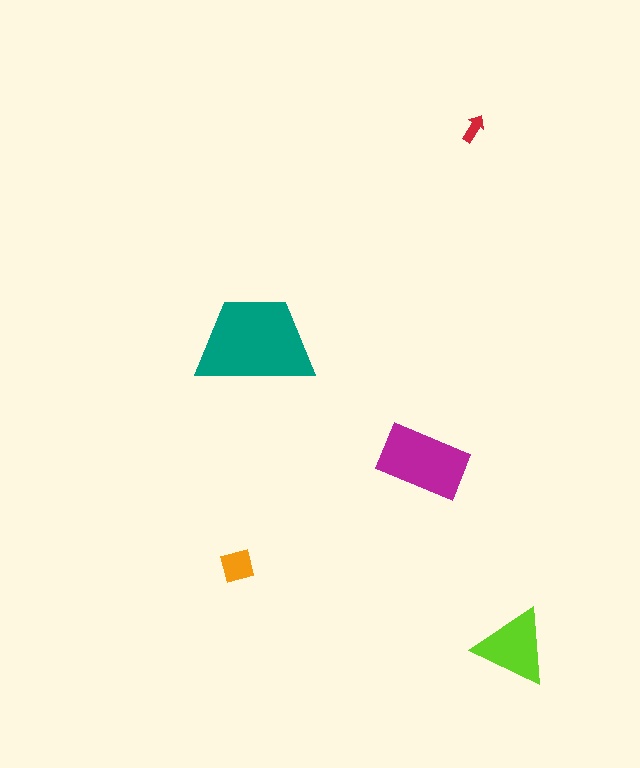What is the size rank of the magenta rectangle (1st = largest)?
2nd.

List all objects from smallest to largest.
The red arrow, the orange square, the lime triangle, the magenta rectangle, the teal trapezoid.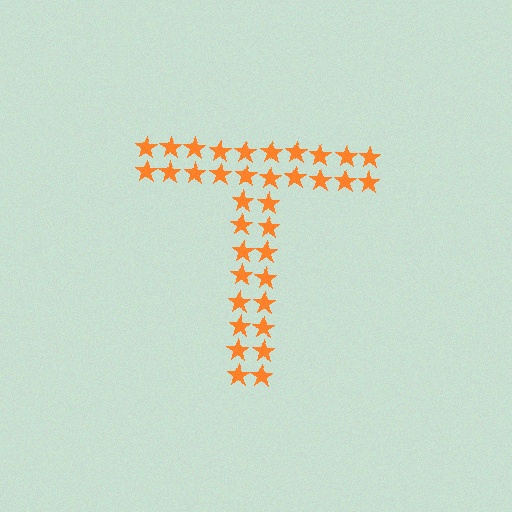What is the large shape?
The large shape is the letter T.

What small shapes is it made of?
It is made of small stars.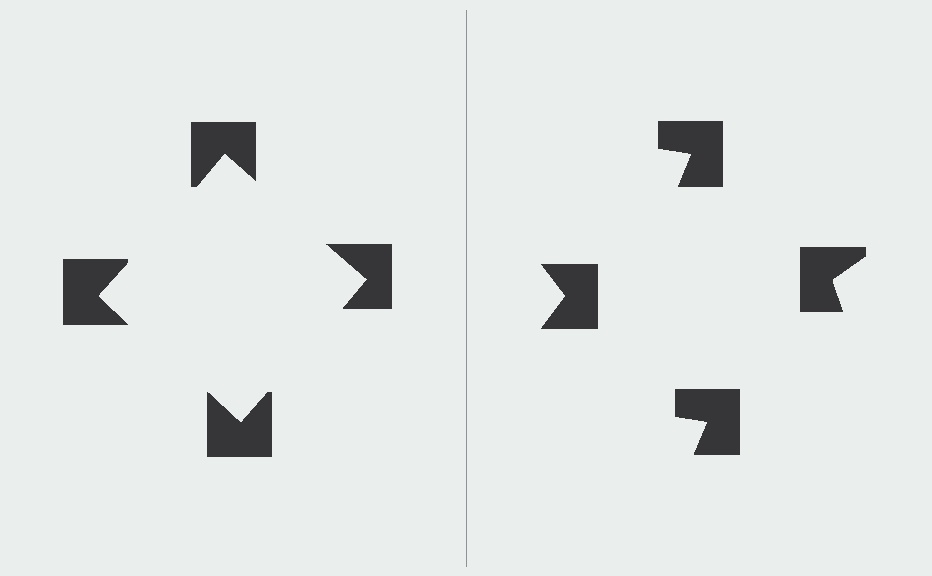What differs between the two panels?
The notched squares are positioned identically on both sides; only the wedge orientations differ. On the left they align to a square; on the right they are misaligned.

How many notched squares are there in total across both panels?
8 — 4 on each side.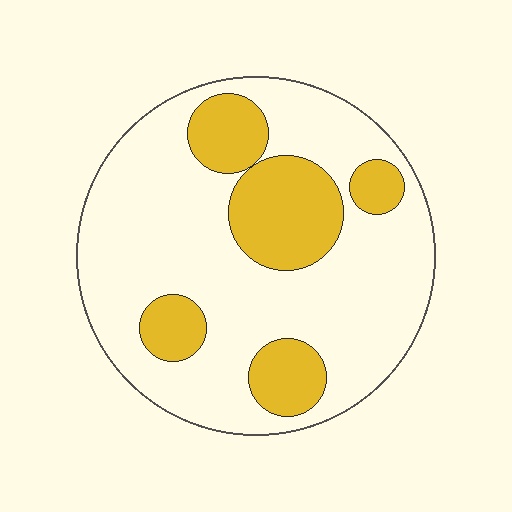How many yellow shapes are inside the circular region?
5.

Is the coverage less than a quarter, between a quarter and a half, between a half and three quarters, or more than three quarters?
Between a quarter and a half.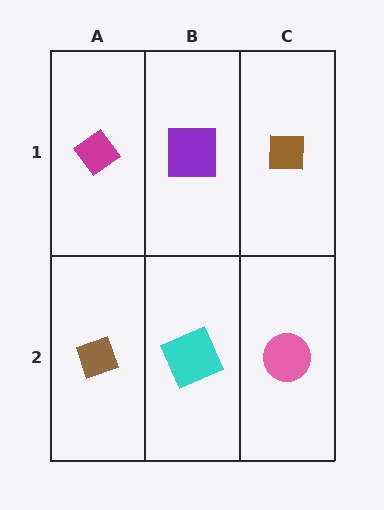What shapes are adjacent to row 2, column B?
A purple square (row 1, column B), a brown diamond (row 2, column A), a pink circle (row 2, column C).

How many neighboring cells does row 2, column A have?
2.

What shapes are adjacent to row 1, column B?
A cyan square (row 2, column B), a magenta diamond (row 1, column A), a brown square (row 1, column C).